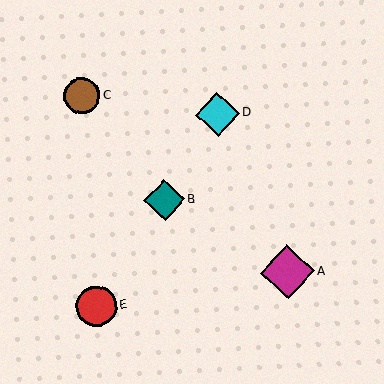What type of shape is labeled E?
Shape E is a red circle.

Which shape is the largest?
The magenta diamond (labeled A) is the largest.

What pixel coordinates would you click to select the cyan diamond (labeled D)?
Click at (218, 114) to select the cyan diamond D.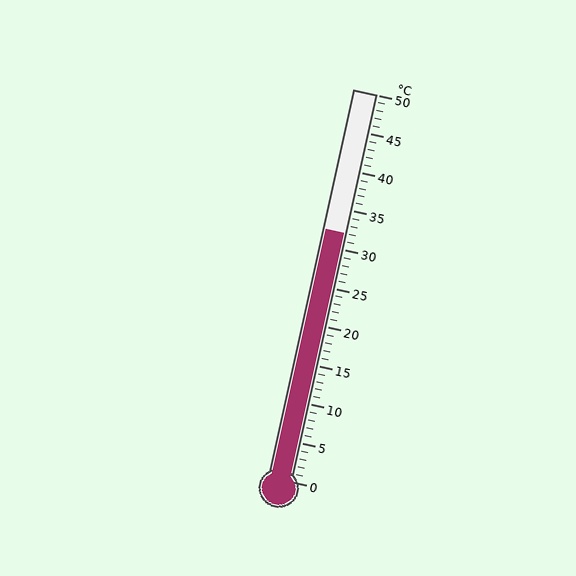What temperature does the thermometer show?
The thermometer shows approximately 32°C.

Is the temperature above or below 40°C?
The temperature is below 40°C.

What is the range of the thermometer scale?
The thermometer scale ranges from 0°C to 50°C.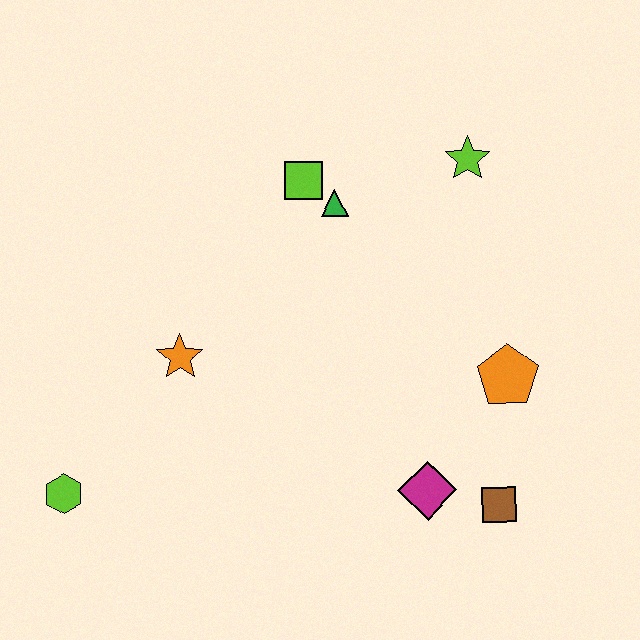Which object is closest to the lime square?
The green triangle is closest to the lime square.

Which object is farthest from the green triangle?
The lime hexagon is farthest from the green triangle.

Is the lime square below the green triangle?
No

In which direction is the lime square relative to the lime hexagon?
The lime square is above the lime hexagon.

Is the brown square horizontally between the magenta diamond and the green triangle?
No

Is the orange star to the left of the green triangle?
Yes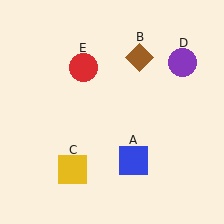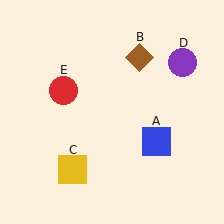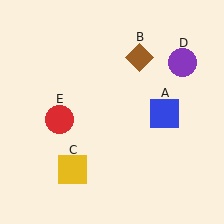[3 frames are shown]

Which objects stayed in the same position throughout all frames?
Brown diamond (object B) and yellow square (object C) and purple circle (object D) remained stationary.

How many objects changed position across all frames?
2 objects changed position: blue square (object A), red circle (object E).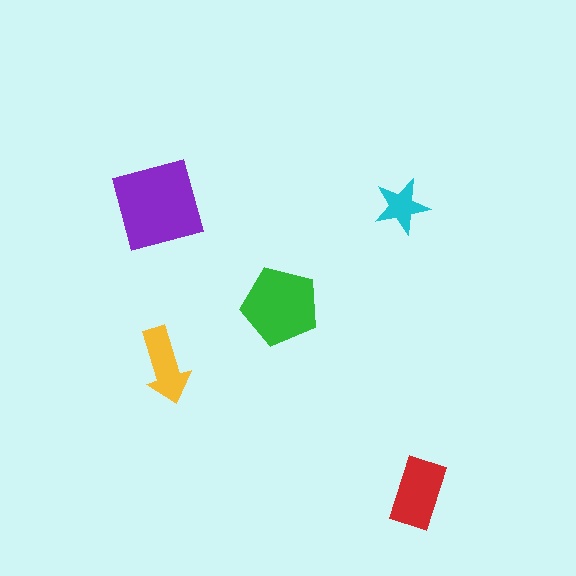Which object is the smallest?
The cyan star.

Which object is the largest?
The purple square.